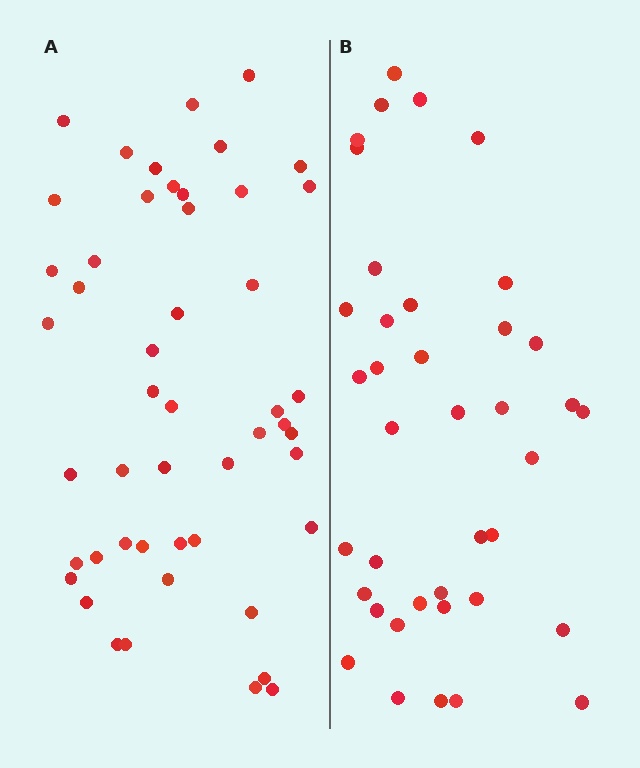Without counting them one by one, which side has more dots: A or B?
Region A (the left region) has more dots.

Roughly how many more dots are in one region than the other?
Region A has roughly 10 or so more dots than region B.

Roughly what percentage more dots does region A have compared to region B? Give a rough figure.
About 25% more.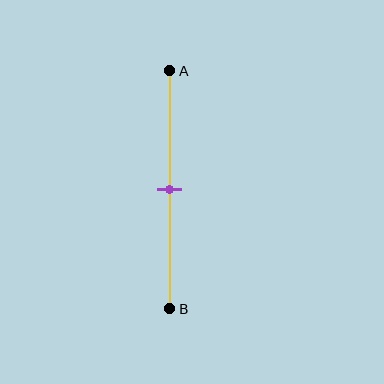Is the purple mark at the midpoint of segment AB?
Yes, the mark is approximately at the midpoint.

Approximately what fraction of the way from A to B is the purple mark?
The purple mark is approximately 50% of the way from A to B.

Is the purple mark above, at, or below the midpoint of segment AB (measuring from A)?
The purple mark is approximately at the midpoint of segment AB.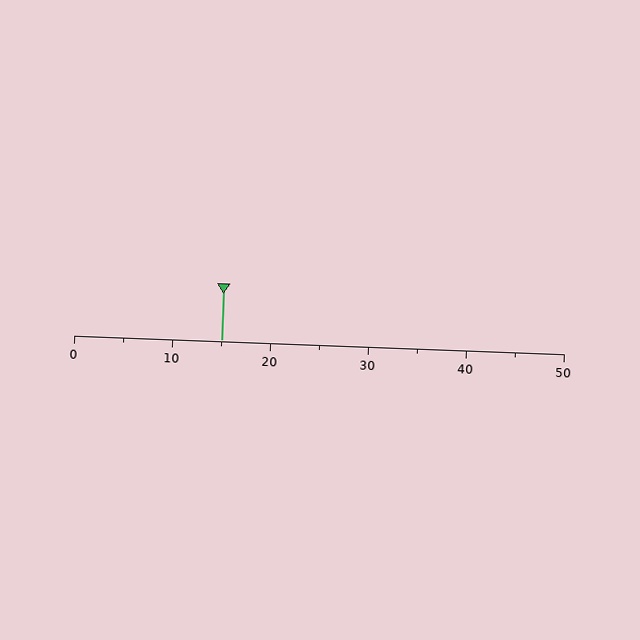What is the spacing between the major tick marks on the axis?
The major ticks are spaced 10 apart.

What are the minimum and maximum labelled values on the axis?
The axis runs from 0 to 50.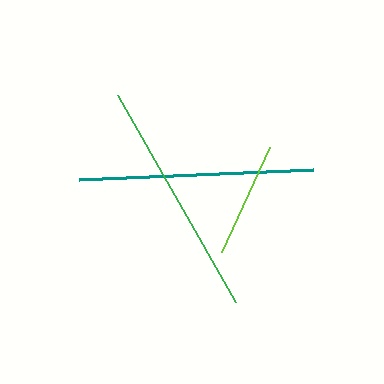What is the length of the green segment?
The green segment is approximately 239 pixels long.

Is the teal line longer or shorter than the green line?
The green line is longer than the teal line.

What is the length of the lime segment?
The lime segment is approximately 116 pixels long.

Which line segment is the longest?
The green line is the longest at approximately 239 pixels.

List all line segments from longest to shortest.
From longest to shortest: green, teal, lime.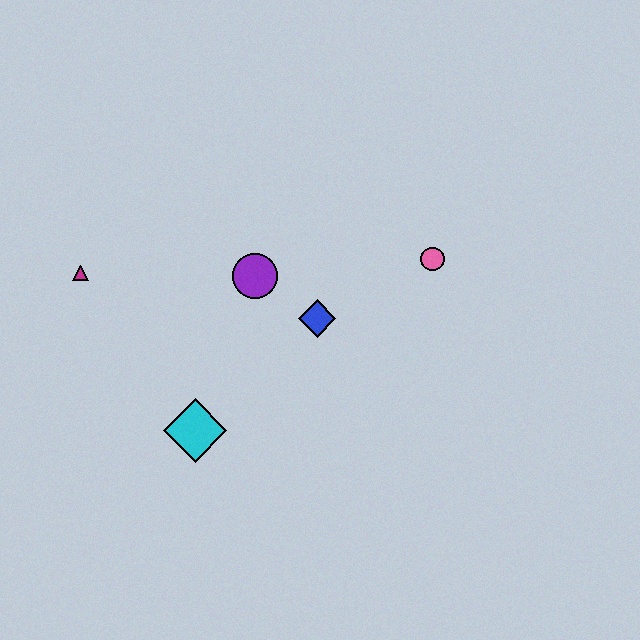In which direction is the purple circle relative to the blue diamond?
The purple circle is to the left of the blue diamond.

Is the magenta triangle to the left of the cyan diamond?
Yes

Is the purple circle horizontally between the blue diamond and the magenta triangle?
Yes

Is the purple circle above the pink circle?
No